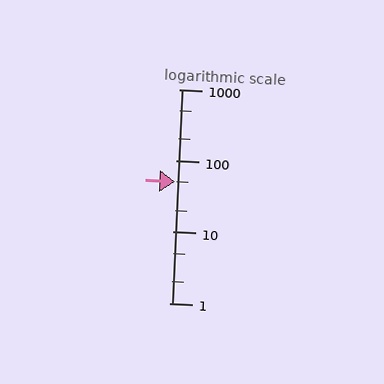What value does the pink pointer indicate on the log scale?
The pointer indicates approximately 51.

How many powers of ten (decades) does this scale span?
The scale spans 3 decades, from 1 to 1000.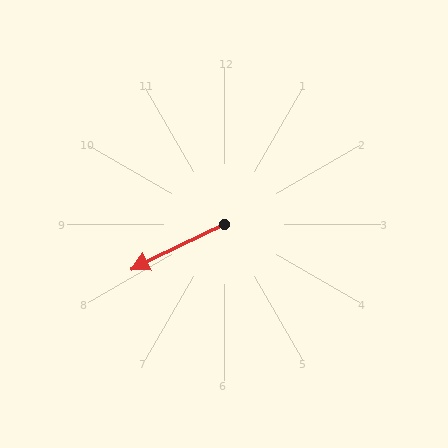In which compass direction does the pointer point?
Southwest.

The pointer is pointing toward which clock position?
Roughly 8 o'clock.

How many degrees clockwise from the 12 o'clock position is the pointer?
Approximately 244 degrees.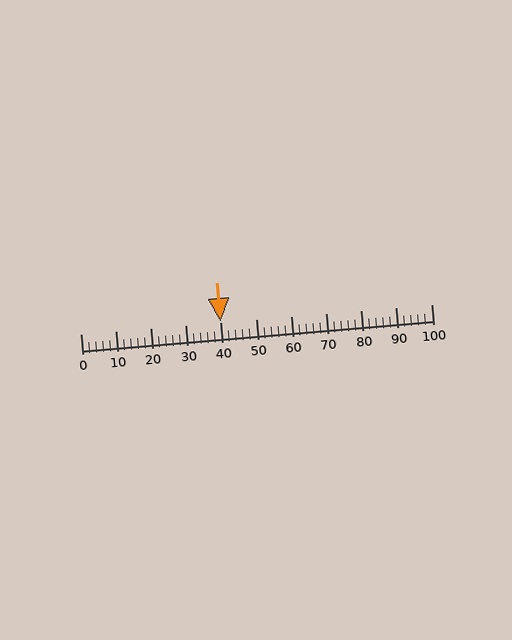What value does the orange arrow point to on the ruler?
The orange arrow points to approximately 40.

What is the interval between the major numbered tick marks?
The major tick marks are spaced 10 units apart.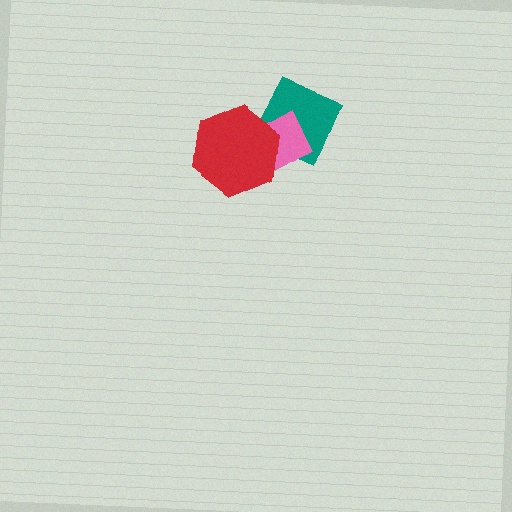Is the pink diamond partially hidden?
Yes, it is partially covered by another shape.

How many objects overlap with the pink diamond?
2 objects overlap with the pink diamond.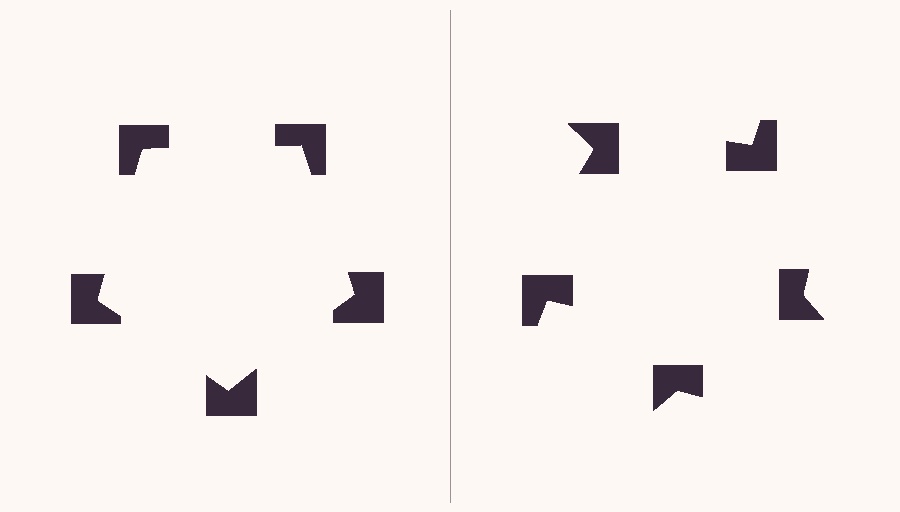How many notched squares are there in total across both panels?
10 — 5 on each side.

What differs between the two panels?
The notched squares are positioned identically on both sides; only the wedge orientations differ. On the left they align to a pentagon; on the right they are misaligned.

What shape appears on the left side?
An illusory pentagon.